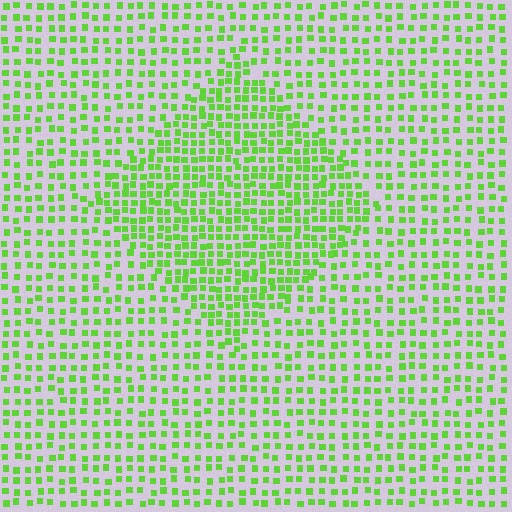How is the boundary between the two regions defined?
The boundary is defined by a change in element density (approximately 1.7x ratio). All elements are the same color, size, and shape.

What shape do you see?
I see a diamond.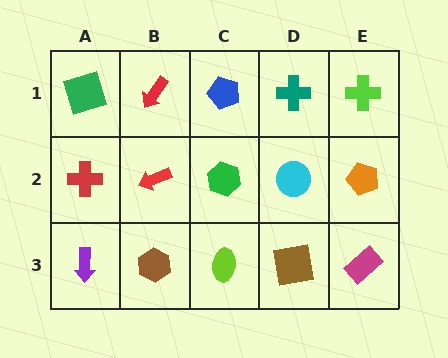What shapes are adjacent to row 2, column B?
A red arrow (row 1, column B), a brown hexagon (row 3, column B), a red cross (row 2, column A), a green hexagon (row 2, column C).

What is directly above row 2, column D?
A teal cross.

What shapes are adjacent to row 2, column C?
A blue pentagon (row 1, column C), a lime ellipse (row 3, column C), a red arrow (row 2, column B), a cyan circle (row 2, column D).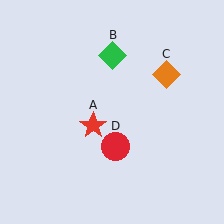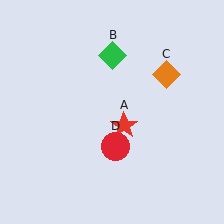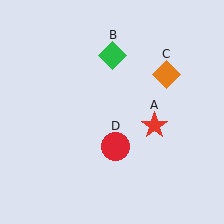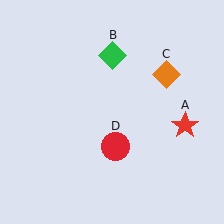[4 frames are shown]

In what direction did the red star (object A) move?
The red star (object A) moved right.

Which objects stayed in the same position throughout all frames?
Green diamond (object B) and orange diamond (object C) and red circle (object D) remained stationary.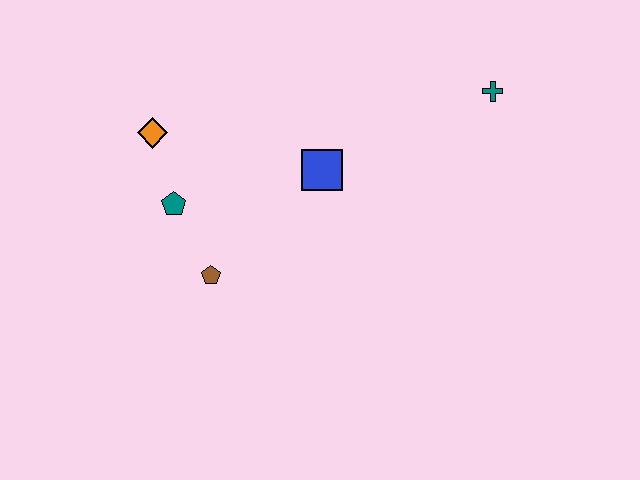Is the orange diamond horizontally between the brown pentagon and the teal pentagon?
No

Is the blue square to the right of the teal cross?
No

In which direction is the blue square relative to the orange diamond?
The blue square is to the right of the orange diamond.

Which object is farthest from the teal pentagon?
The teal cross is farthest from the teal pentagon.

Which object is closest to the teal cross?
The blue square is closest to the teal cross.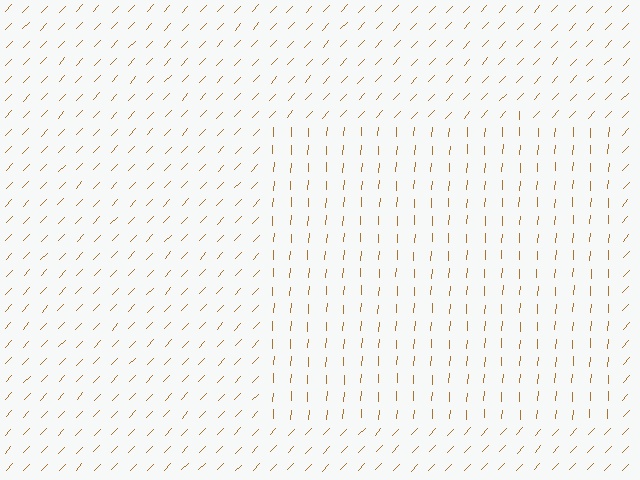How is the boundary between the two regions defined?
The boundary is defined purely by a change in line orientation (approximately 39 degrees difference). All lines are the same color and thickness.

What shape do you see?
I see a rectangle.